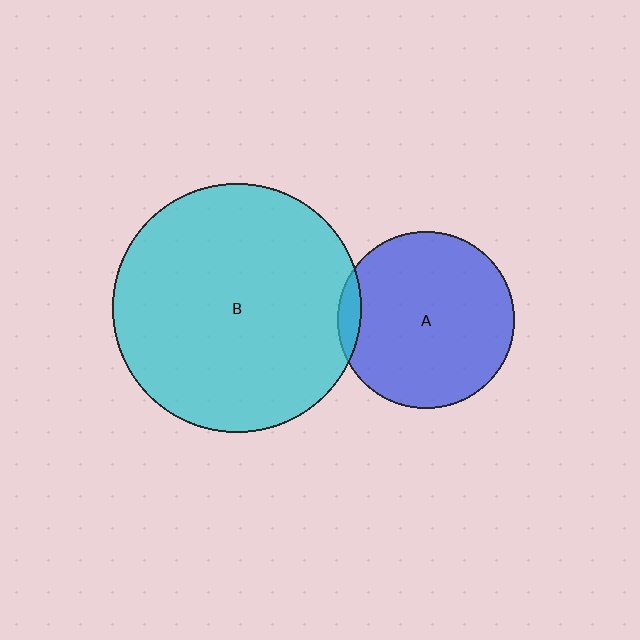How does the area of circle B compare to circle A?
Approximately 2.0 times.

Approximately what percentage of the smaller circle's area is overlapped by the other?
Approximately 5%.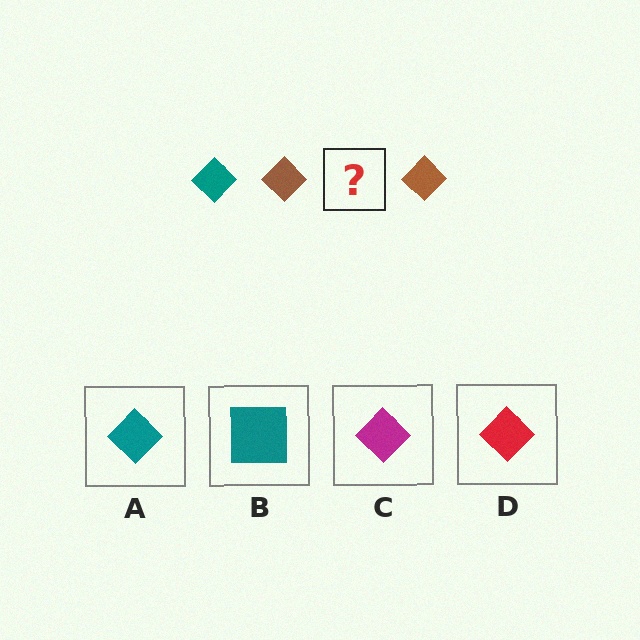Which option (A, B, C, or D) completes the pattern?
A.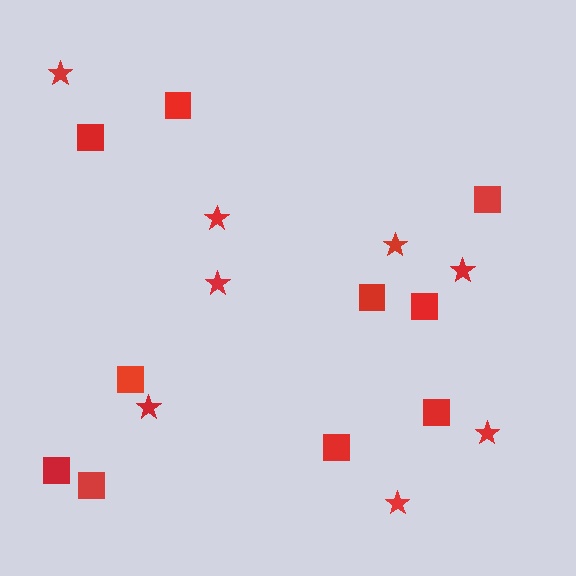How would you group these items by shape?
There are 2 groups: one group of squares (10) and one group of stars (8).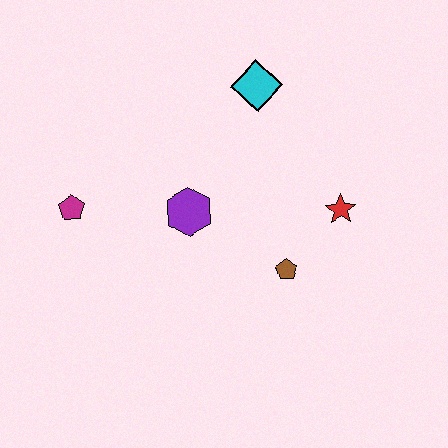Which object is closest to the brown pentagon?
The red star is closest to the brown pentagon.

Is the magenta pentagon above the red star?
Yes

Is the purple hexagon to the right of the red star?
No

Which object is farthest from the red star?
The magenta pentagon is farthest from the red star.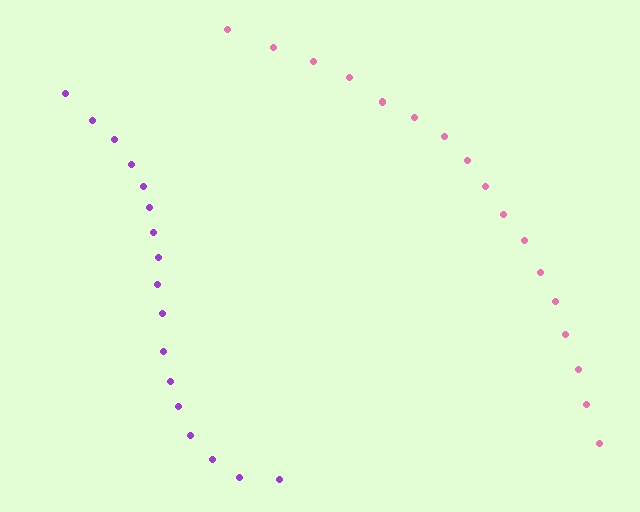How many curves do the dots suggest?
There are 2 distinct paths.